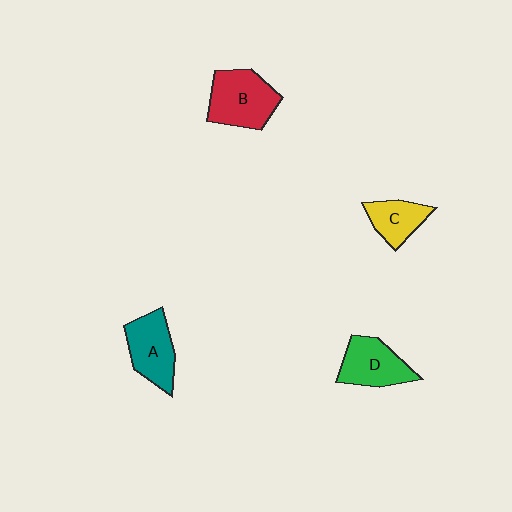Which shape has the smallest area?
Shape C (yellow).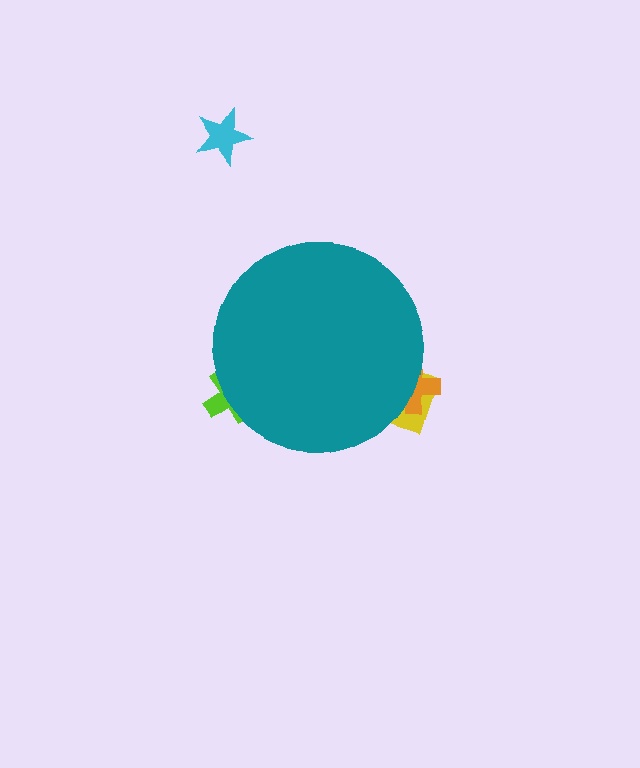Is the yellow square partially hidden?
Yes, the yellow square is partially hidden behind the teal circle.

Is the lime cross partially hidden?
Yes, the lime cross is partially hidden behind the teal circle.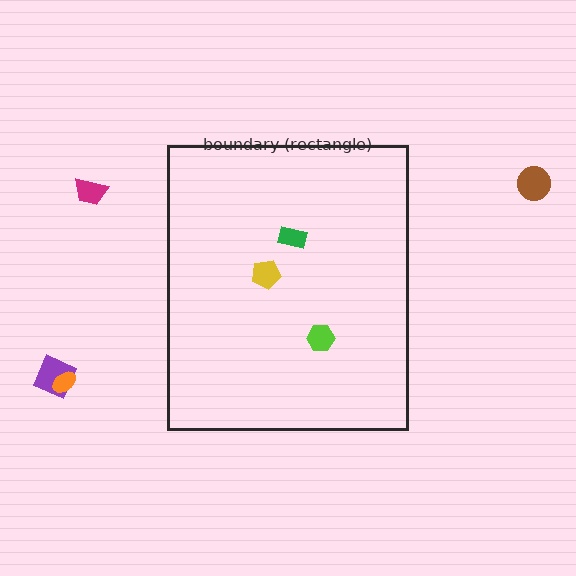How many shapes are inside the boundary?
3 inside, 4 outside.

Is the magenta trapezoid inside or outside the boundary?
Outside.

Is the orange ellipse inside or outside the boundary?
Outside.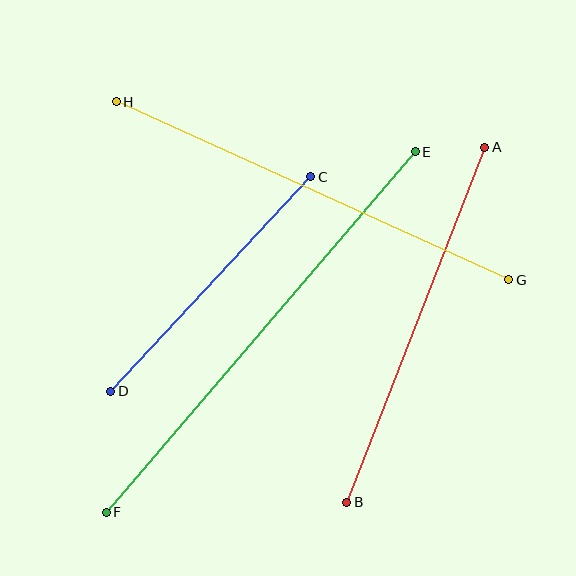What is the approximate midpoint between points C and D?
The midpoint is at approximately (211, 284) pixels.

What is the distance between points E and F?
The distance is approximately 474 pixels.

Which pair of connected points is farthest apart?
Points E and F are farthest apart.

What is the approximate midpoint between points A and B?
The midpoint is at approximately (416, 325) pixels.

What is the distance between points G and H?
The distance is approximately 431 pixels.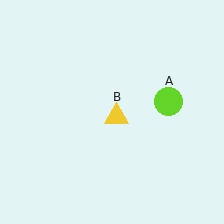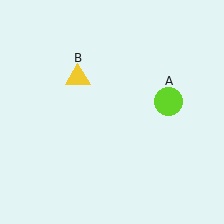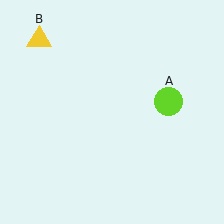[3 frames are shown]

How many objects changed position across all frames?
1 object changed position: yellow triangle (object B).